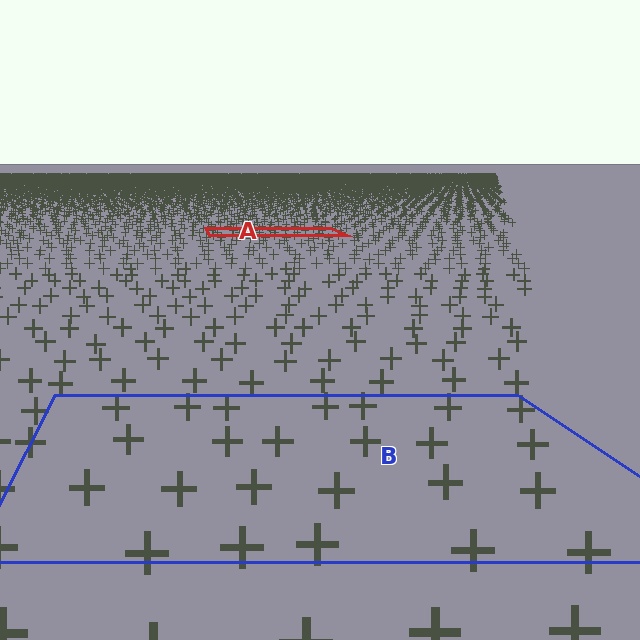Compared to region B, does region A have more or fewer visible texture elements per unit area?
Region A has more texture elements per unit area — they are packed more densely because it is farther away.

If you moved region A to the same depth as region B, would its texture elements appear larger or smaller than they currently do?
They would appear larger. At a closer depth, the same texture elements are projected at a bigger on-screen size.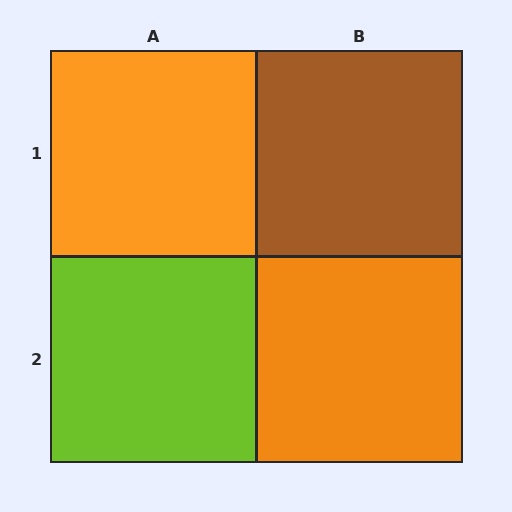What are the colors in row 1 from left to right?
Orange, brown.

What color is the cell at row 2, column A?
Lime.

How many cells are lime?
1 cell is lime.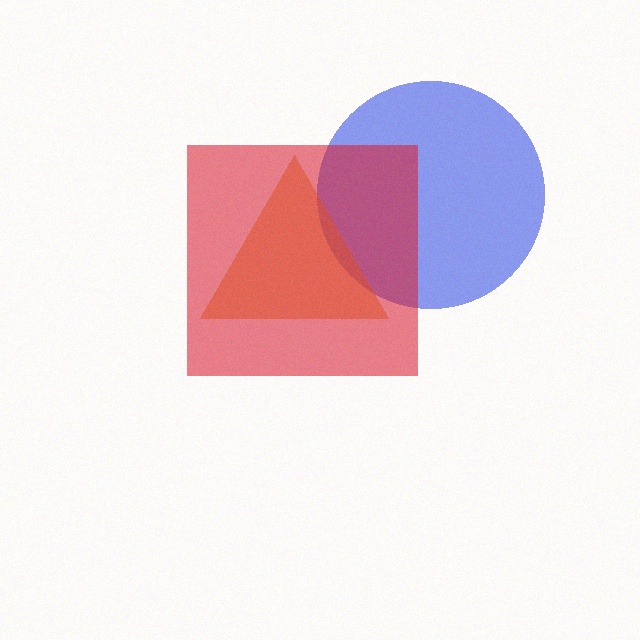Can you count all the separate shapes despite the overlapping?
Yes, there are 3 separate shapes.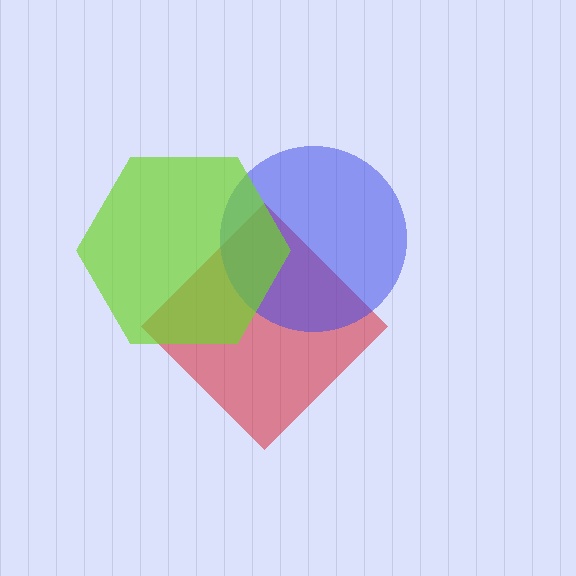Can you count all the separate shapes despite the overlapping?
Yes, there are 3 separate shapes.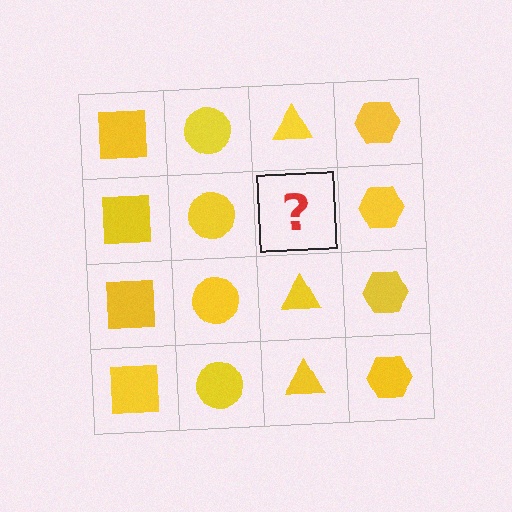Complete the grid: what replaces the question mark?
The question mark should be replaced with a yellow triangle.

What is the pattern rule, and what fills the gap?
The rule is that each column has a consistent shape. The gap should be filled with a yellow triangle.